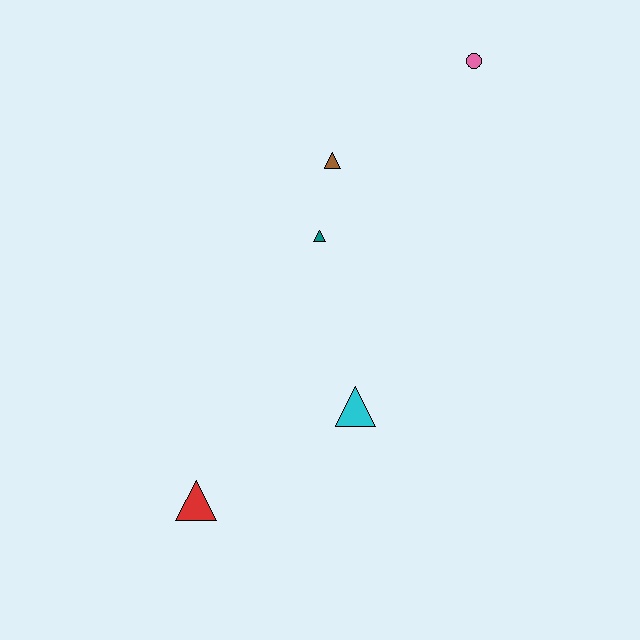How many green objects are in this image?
There are no green objects.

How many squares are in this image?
There are no squares.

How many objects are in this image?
There are 5 objects.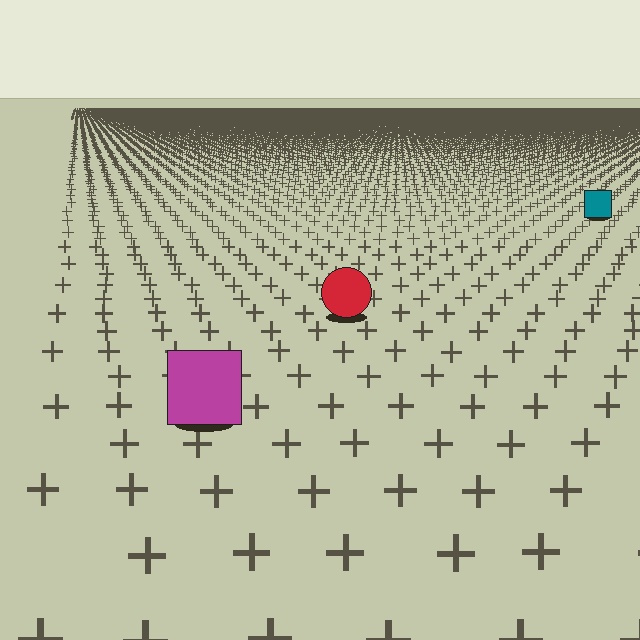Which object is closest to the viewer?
The magenta square is closest. The texture marks near it are larger and more spread out.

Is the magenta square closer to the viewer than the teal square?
Yes. The magenta square is closer — you can tell from the texture gradient: the ground texture is coarser near it.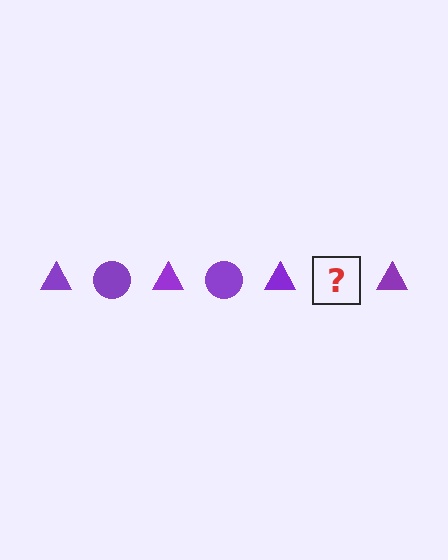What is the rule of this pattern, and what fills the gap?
The rule is that the pattern cycles through triangle, circle shapes in purple. The gap should be filled with a purple circle.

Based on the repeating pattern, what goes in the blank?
The blank should be a purple circle.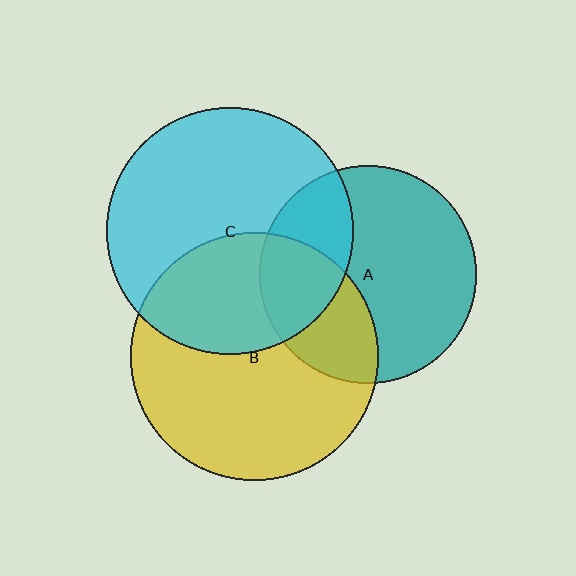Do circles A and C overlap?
Yes.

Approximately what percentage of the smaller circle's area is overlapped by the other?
Approximately 30%.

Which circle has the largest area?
Circle B (yellow).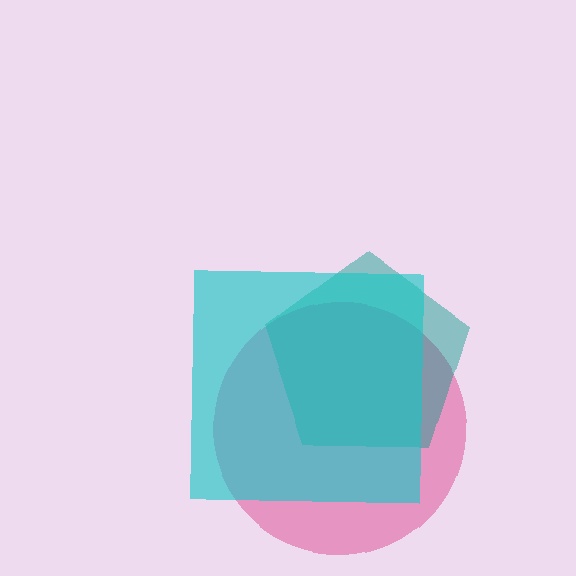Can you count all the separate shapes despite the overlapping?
Yes, there are 3 separate shapes.